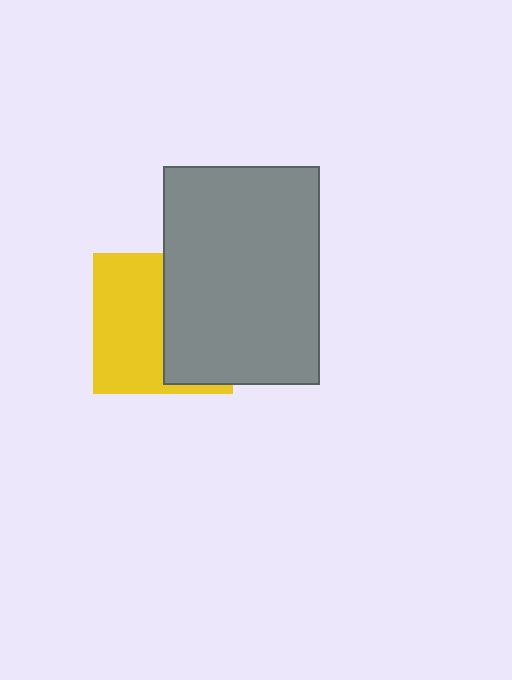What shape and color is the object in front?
The object in front is a gray rectangle.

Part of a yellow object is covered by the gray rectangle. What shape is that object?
It is a square.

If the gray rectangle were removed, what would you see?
You would see the complete yellow square.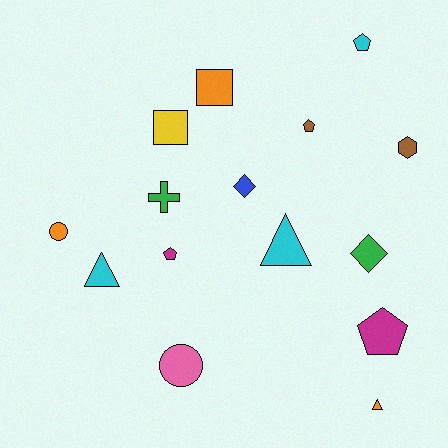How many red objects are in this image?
There are no red objects.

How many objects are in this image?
There are 15 objects.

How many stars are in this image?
There are no stars.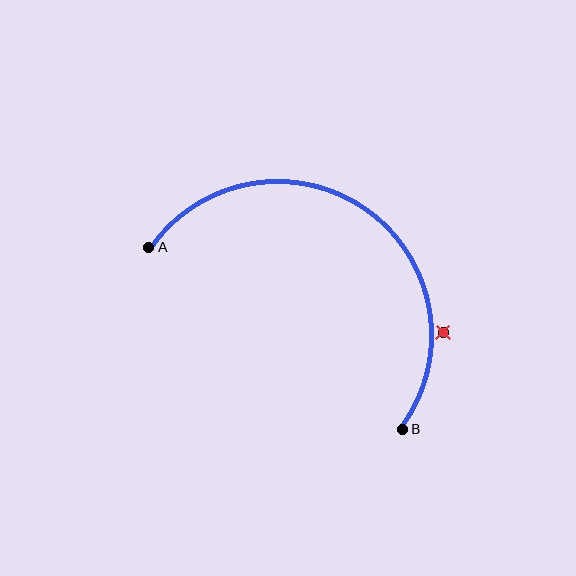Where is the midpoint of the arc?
The arc midpoint is the point on the curve farthest from the straight line joining A and B. It sits above and to the right of that line.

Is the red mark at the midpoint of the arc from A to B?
No — the red mark does not lie on the arc at all. It sits slightly outside the curve.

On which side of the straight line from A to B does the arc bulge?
The arc bulges above and to the right of the straight line connecting A and B.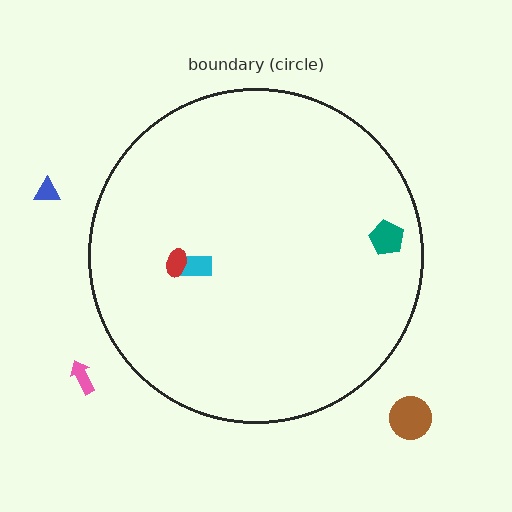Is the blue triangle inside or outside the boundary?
Outside.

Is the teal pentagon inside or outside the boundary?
Inside.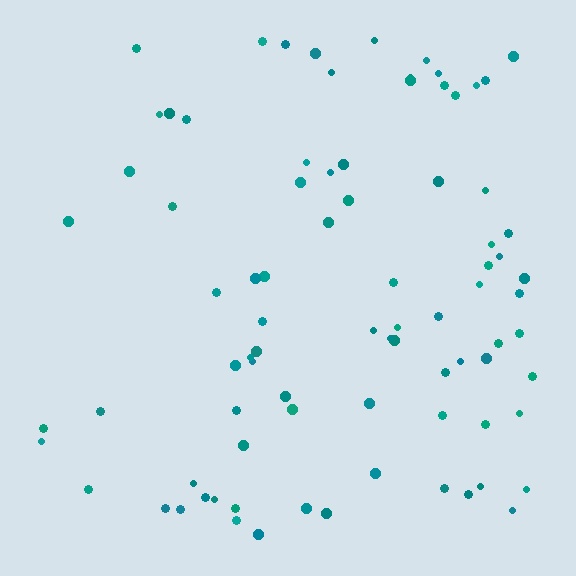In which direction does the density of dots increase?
From left to right, with the right side densest.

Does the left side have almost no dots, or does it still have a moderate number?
Still a moderate number, just noticeably fewer than the right.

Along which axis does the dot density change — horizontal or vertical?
Horizontal.